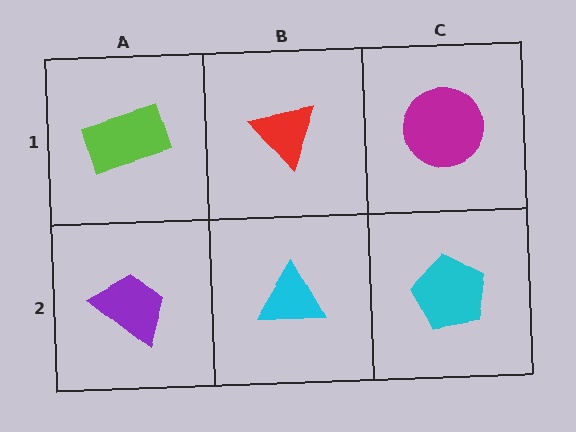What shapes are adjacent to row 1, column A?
A purple trapezoid (row 2, column A), a red triangle (row 1, column B).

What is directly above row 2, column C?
A magenta circle.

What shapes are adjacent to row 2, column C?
A magenta circle (row 1, column C), a cyan triangle (row 2, column B).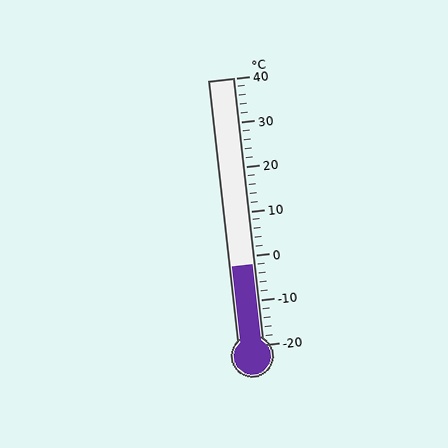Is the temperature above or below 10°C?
The temperature is below 10°C.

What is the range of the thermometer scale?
The thermometer scale ranges from -20°C to 40°C.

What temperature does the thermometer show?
The thermometer shows approximately -2°C.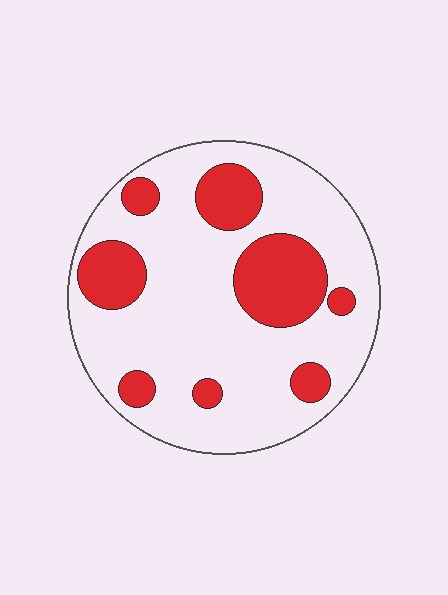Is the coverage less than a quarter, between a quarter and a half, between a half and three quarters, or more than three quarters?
Between a quarter and a half.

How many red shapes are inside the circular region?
8.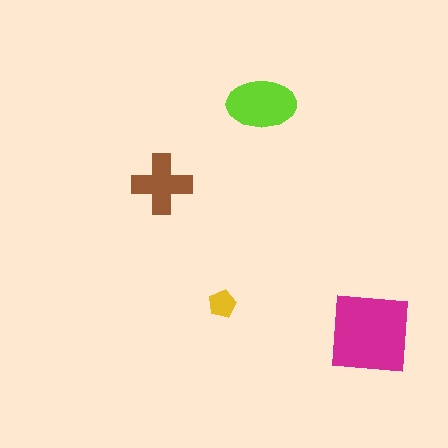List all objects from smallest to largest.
The yellow pentagon, the brown cross, the lime ellipse, the magenta square.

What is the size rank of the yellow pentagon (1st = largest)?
4th.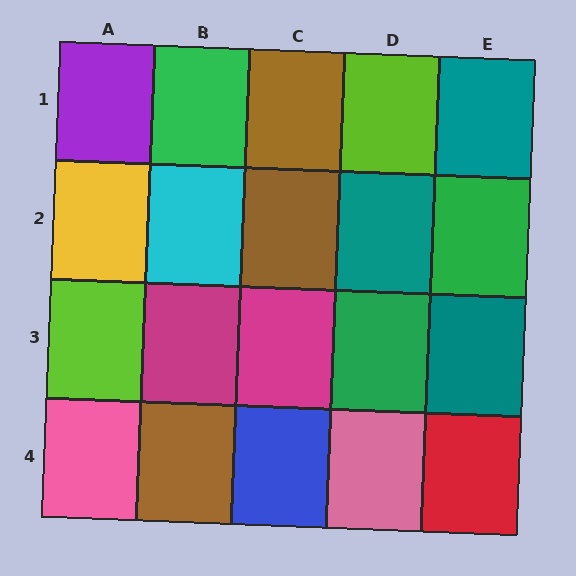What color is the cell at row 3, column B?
Magenta.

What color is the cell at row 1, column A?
Purple.